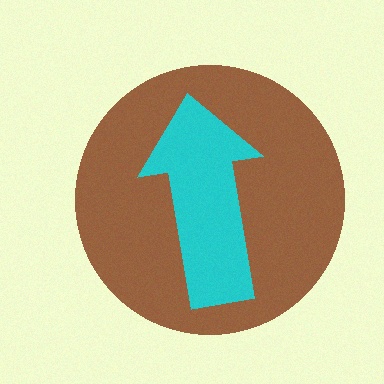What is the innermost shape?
The cyan arrow.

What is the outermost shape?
The brown circle.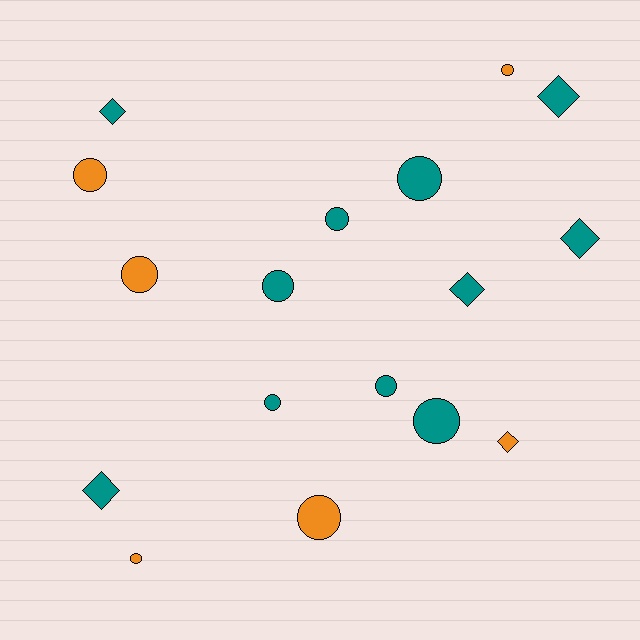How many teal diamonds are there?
There are 5 teal diamonds.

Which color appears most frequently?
Teal, with 11 objects.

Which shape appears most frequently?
Circle, with 11 objects.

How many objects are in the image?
There are 17 objects.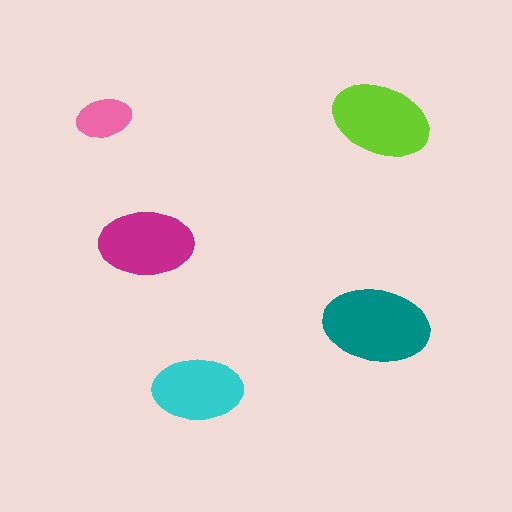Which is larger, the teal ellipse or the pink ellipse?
The teal one.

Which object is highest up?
The pink ellipse is topmost.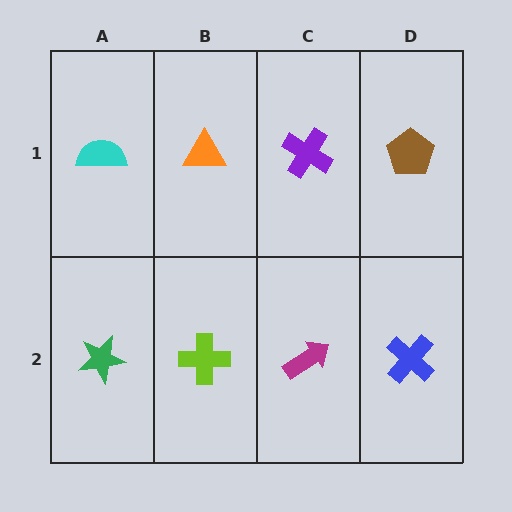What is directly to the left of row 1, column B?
A cyan semicircle.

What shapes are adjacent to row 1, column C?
A magenta arrow (row 2, column C), an orange triangle (row 1, column B), a brown pentagon (row 1, column D).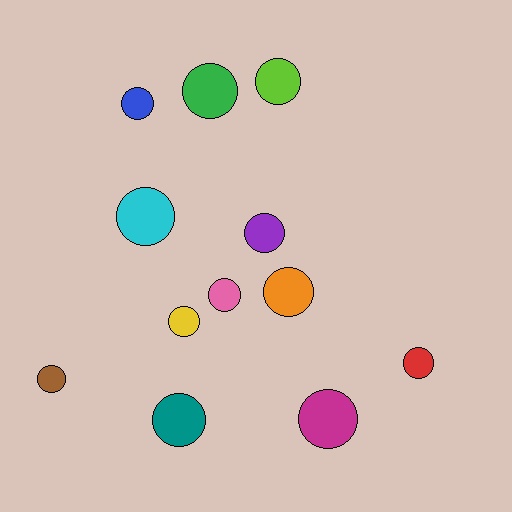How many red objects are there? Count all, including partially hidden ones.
There is 1 red object.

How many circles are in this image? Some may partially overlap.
There are 12 circles.